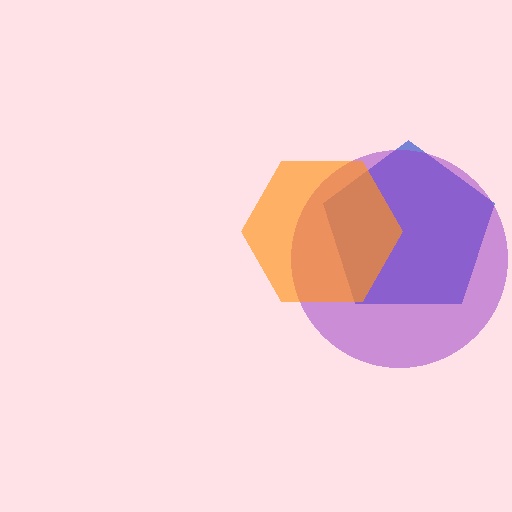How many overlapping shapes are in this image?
There are 3 overlapping shapes in the image.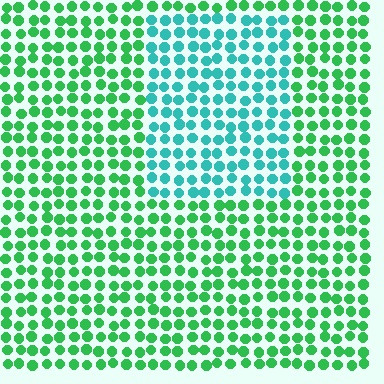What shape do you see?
I see a rectangle.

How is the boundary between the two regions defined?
The boundary is defined purely by a slight shift in hue (about 43 degrees). Spacing, size, and orientation are identical on both sides.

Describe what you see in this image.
The image is filled with small green elements in a uniform arrangement. A rectangle-shaped region is visible where the elements are tinted to a slightly different hue, forming a subtle color boundary.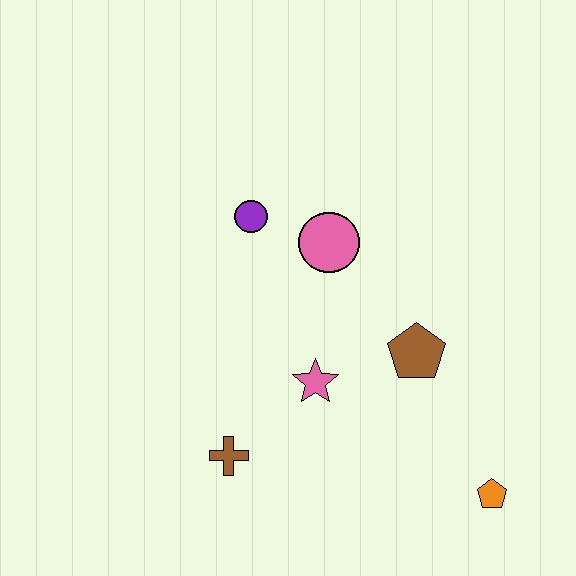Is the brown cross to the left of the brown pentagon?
Yes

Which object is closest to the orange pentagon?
The brown pentagon is closest to the orange pentagon.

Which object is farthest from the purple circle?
The orange pentagon is farthest from the purple circle.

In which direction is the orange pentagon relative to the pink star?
The orange pentagon is to the right of the pink star.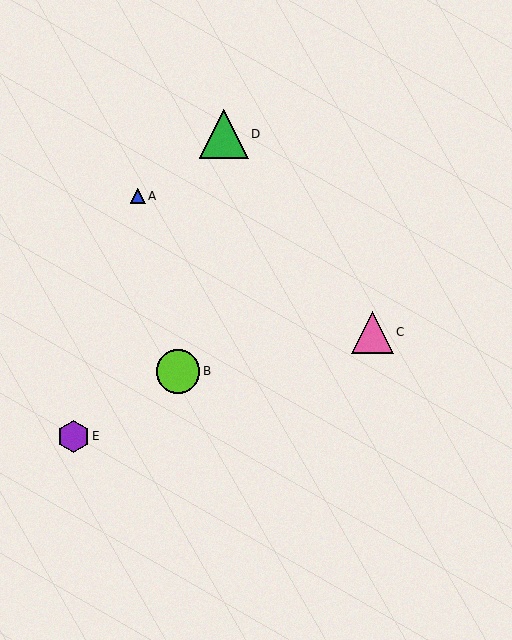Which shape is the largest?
The green triangle (labeled D) is the largest.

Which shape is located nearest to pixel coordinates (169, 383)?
The lime circle (labeled B) at (178, 371) is nearest to that location.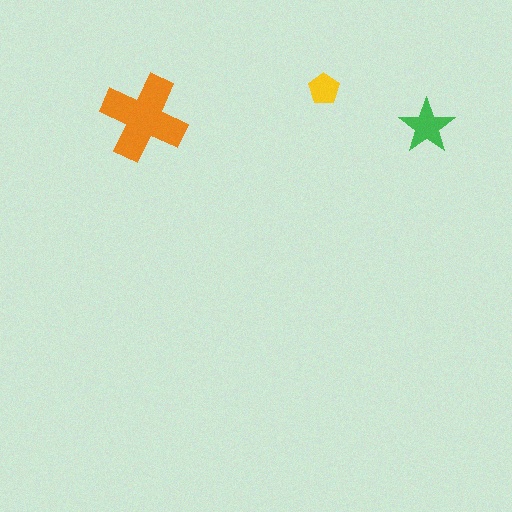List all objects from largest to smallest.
The orange cross, the green star, the yellow pentagon.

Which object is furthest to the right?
The green star is rightmost.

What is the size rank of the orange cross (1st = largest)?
1st.